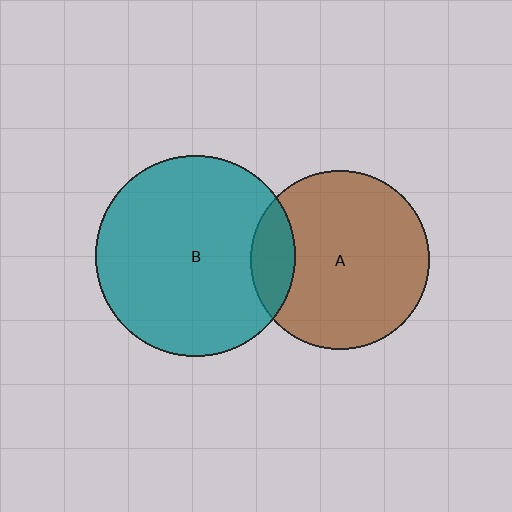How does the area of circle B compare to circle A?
Approximately 1.3 times.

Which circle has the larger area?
Circle B (teal).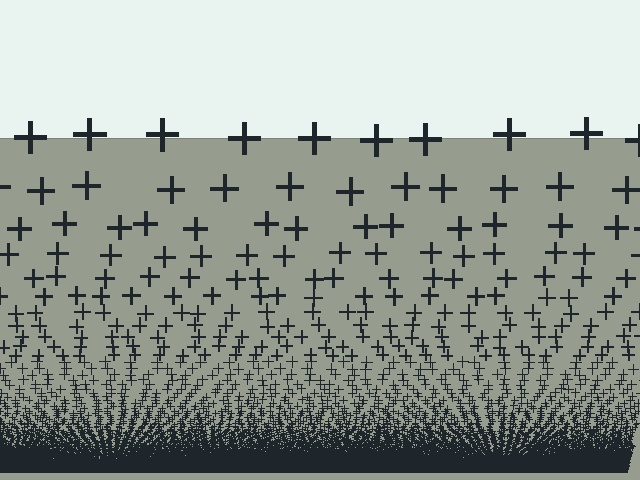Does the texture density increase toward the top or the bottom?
Density increases toward the bottom.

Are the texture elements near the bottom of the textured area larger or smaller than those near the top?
Smaller. The gradient is inverted — elements near the bottom are smaller and denser.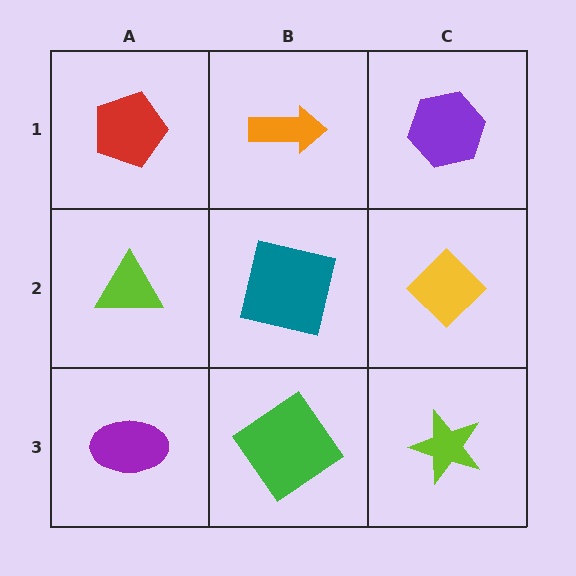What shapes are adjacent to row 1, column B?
A teal square (row 2, column B), a red pentagon (row 1, column A), a purple hexagon (row 1, column C).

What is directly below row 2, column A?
A purple ellipse.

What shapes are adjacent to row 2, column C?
A purple hexagon (row 1, column C), a lime star (row 3, column C), a teal square (row 2, column B).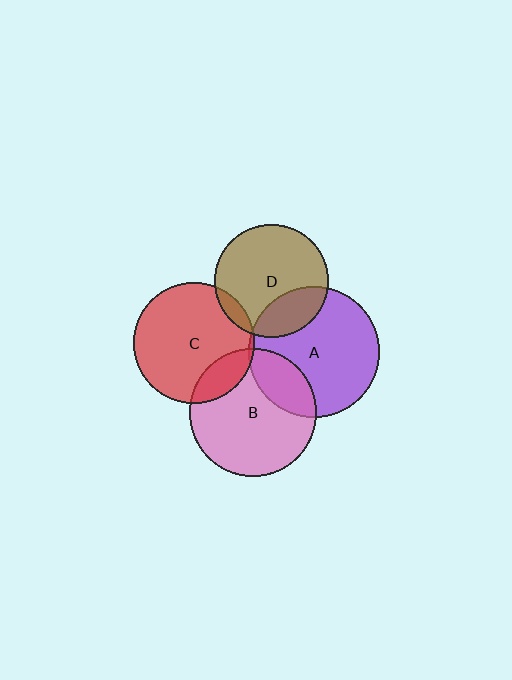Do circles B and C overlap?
Yes.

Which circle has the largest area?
Circle A (purple).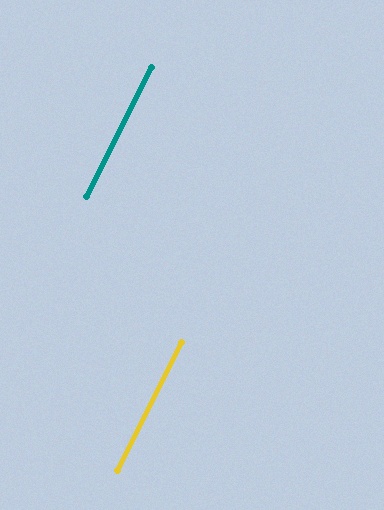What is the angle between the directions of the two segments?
Approximately 1 degree.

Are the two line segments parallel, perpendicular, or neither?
Parallel — their directions differ by only 0.5°.